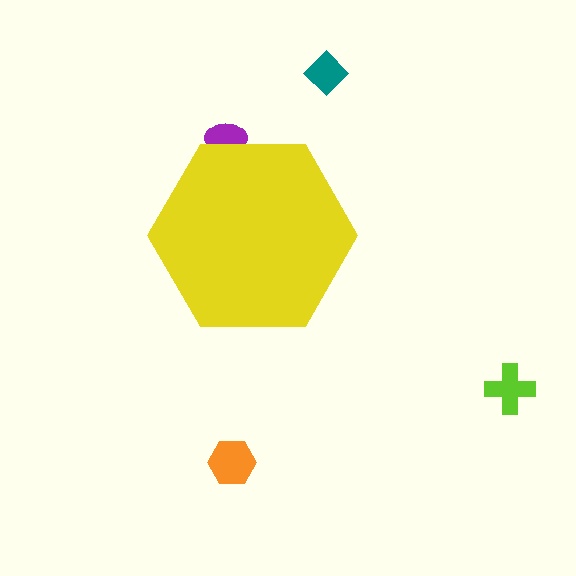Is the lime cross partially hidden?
No, the lime cross is fully visible.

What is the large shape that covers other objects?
A yellow hexagon.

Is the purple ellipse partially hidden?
Yes, the purple ellipse is partially hidden behind the yellow hexagon.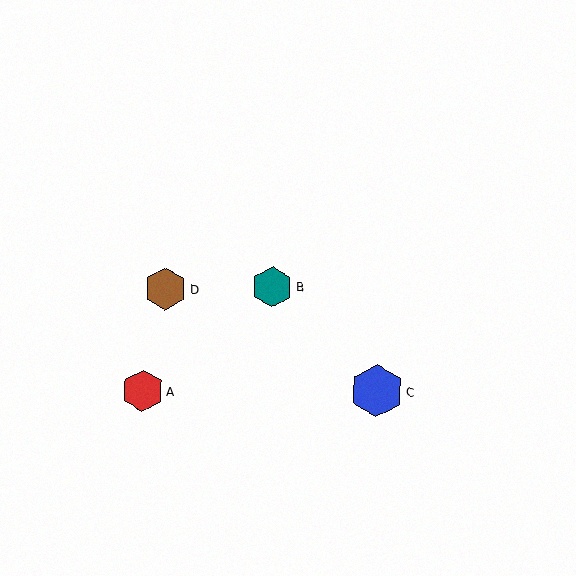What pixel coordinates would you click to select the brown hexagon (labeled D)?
Click at (165, 289) to select the brown hexagon D.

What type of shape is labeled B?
Shape B is a teal hexagon.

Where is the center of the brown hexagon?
The center of the brown hexagon is at (165, 289).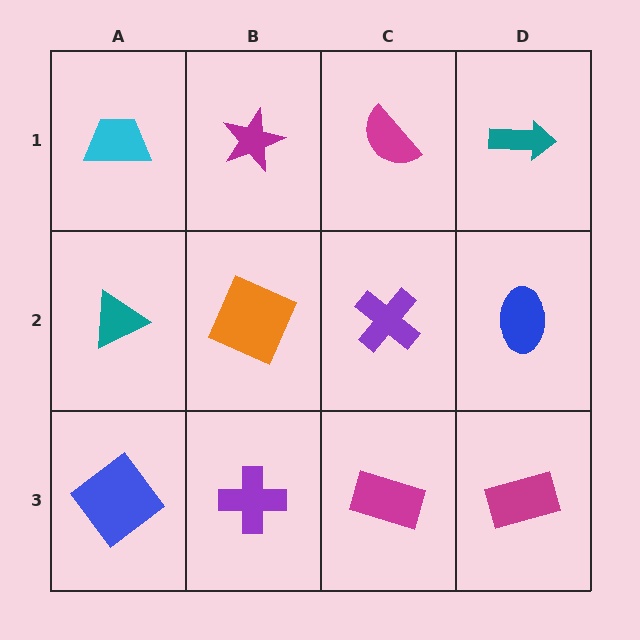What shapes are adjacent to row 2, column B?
A magenta star (row 1, column B), a purple cross (row 3, column B), a teal triangle (row 2, column A), a purple cross (row 2, column C).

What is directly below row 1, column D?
A blue ellipse.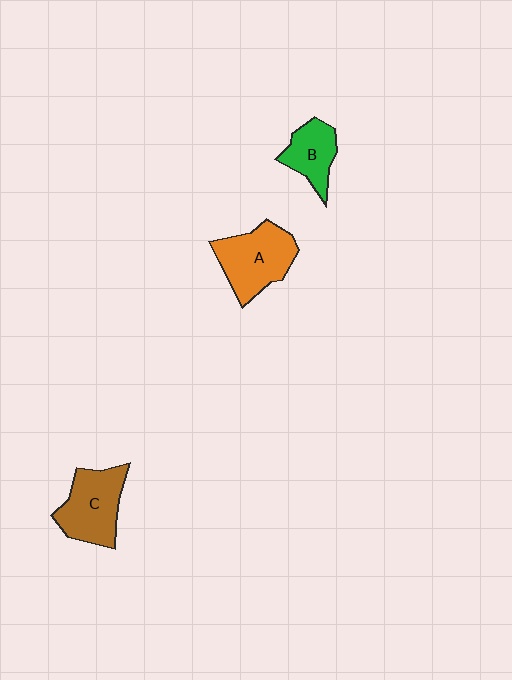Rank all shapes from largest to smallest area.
From largest to smallest: A (orange), C (brown), B (green).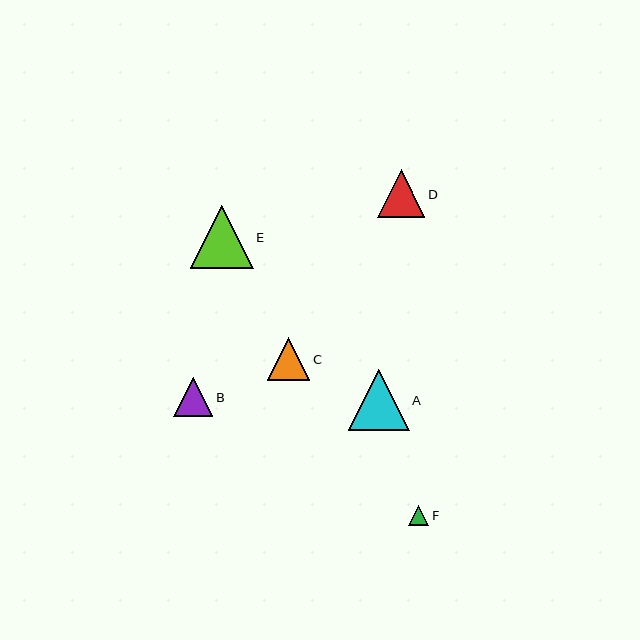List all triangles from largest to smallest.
From largest to smallest: E, A, D, C, B, F.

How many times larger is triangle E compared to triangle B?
Triangle E is approximately 1.6 times the size of triangle B.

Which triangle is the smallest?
Triangle F is the smallest with a size of approximately 21 pixels.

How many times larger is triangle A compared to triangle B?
Triangle A is approximately 1.6 times the size of triangle B.